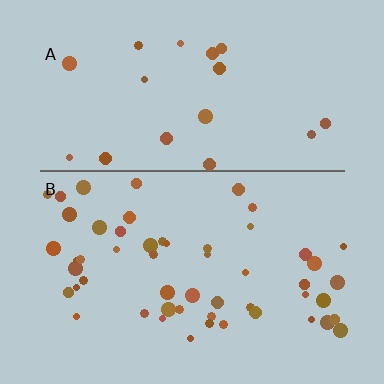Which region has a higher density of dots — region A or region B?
B (the bottom).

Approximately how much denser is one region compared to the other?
Approximately 2.5× — region B over region A.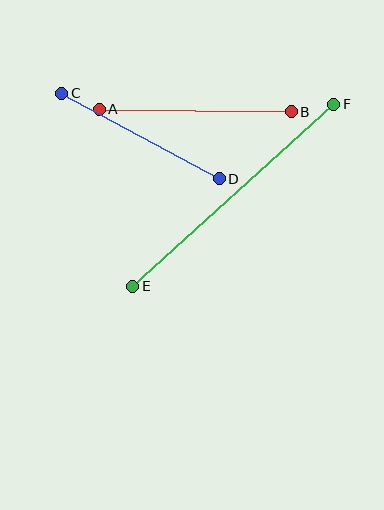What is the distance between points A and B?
The distance is approximately 192 pixels.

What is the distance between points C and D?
The distance is approximately 179 pixels.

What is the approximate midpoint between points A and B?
The midpoint is at approximately (195, 110) pixels.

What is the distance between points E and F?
The distance is approximately 271 pixels.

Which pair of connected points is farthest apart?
Points E and F are farthest apart.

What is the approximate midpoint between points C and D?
The midpoint is at approximately (141, 136) pixels.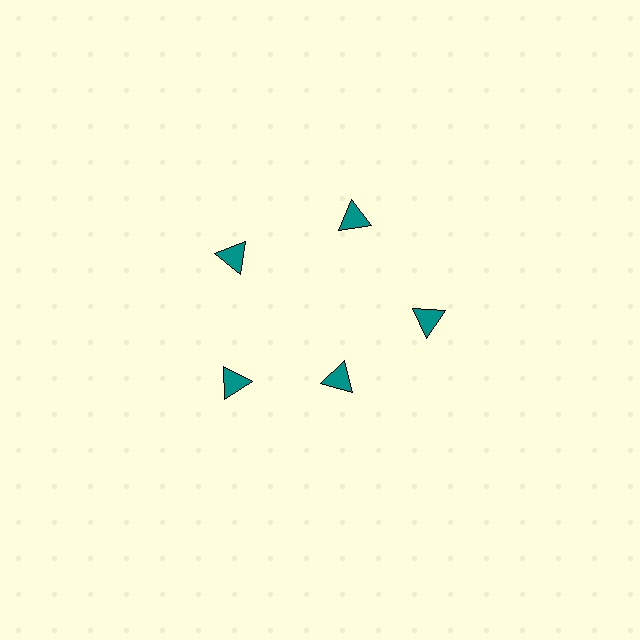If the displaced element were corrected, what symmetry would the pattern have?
It would have 5-fold rotational symmetry — the pattern would map onto itself every 72 degrees.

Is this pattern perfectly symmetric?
No. The 5 teal triangles are arranged in a ring, but one element near the 5 o'clock position is pulled inward toward the center, breaking the 5-fold rotational symmetry.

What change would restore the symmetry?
The symmetry would be restored by moving it outward, back onto the ring so that all 5 triangles sit at equal angles and equal distance from the center.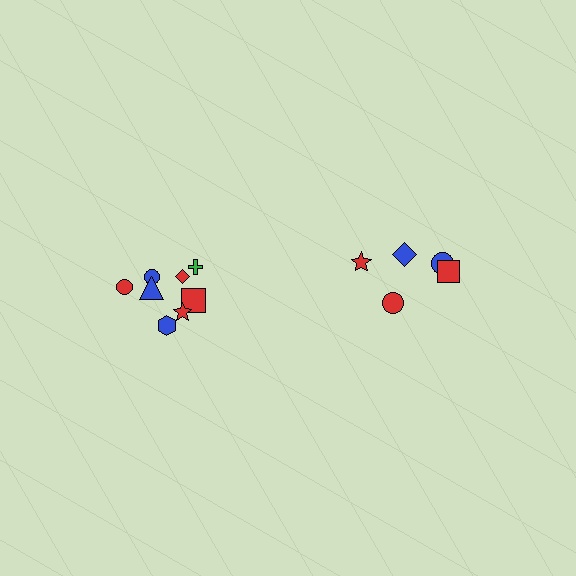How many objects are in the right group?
There are 5 objects.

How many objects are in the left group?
There are 8 objects.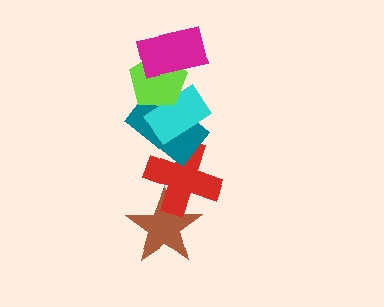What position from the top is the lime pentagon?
The lime pentagon is 2nd from the top.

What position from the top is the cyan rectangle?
The cyan rectangle is 3rd from the top.